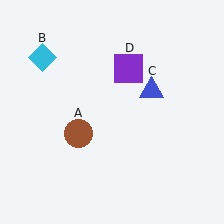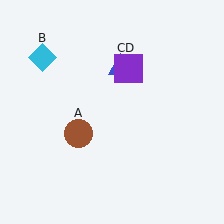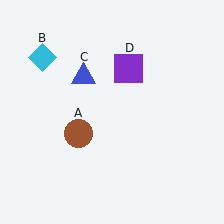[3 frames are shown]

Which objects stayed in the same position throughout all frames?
Brown circle (object A) and cyan diamond (object B) and purple square (object D) remained stationary.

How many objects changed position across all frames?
1 object changed position: blue triangle (object C).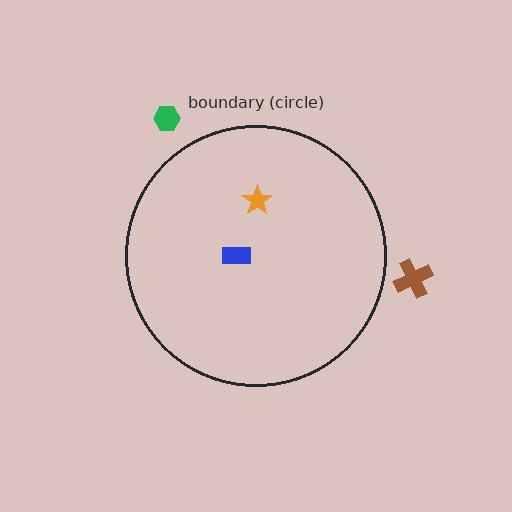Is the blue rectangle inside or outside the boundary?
Inside.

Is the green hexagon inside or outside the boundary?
Outside.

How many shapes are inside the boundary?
2 inside, 2 outside.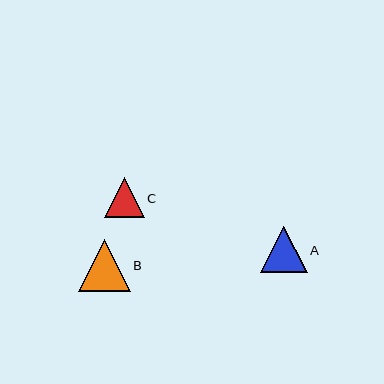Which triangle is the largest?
Triangle B is the largest with a size of approximately 52 pixels.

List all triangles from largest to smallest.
From largest to smallest: B, A, C.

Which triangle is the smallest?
Triangle C is the smallest with a size of approximately 40 pixels.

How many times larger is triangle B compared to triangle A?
Triangle B is approximately 1.1 times the size of triangle A.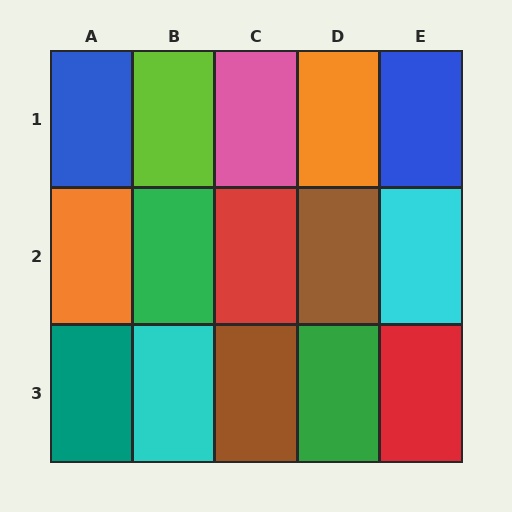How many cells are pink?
1 cell is pink.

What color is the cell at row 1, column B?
Lime.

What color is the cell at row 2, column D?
Brown.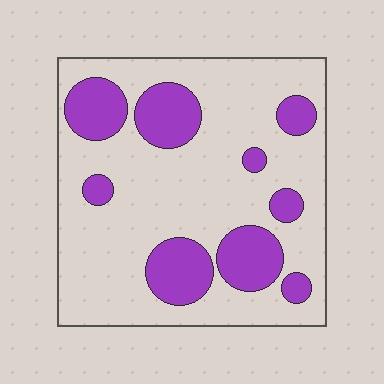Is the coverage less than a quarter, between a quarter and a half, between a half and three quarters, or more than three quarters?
Between a quarter and a half.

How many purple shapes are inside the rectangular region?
9.